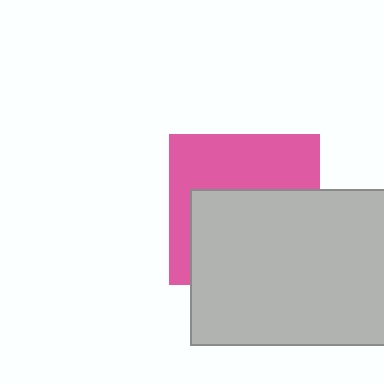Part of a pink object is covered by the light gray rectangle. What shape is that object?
It is a square.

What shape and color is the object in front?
The object in front is a light gray rectangle.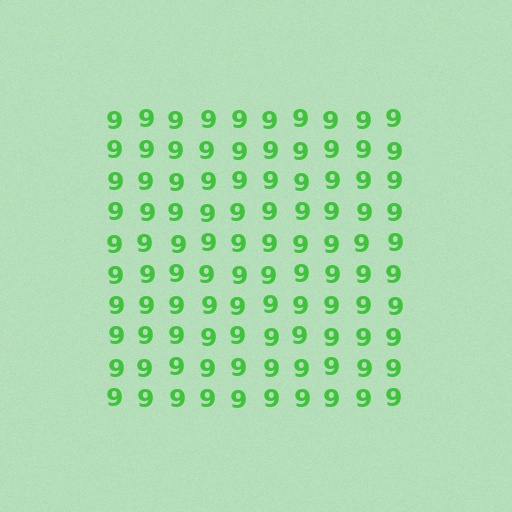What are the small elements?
The small elements are digit 9's.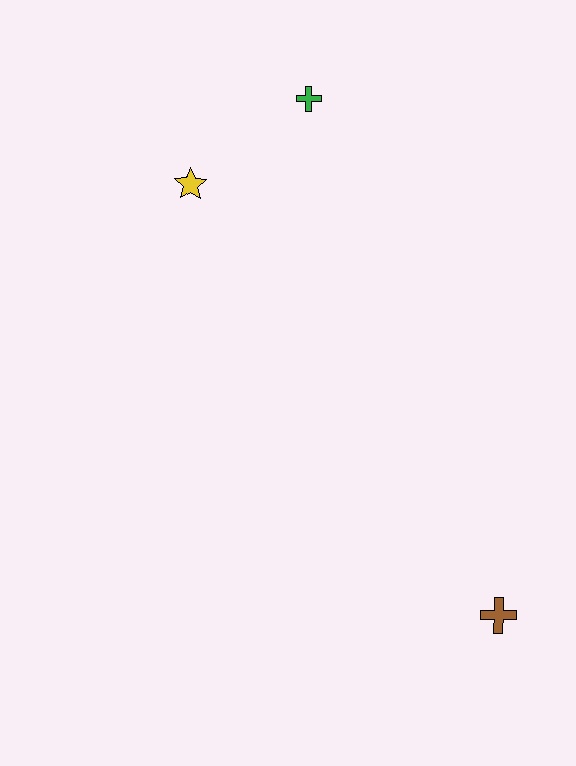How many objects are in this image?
There are 3 objects.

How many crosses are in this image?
There are 2 crosses.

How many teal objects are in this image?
There are no teal objects.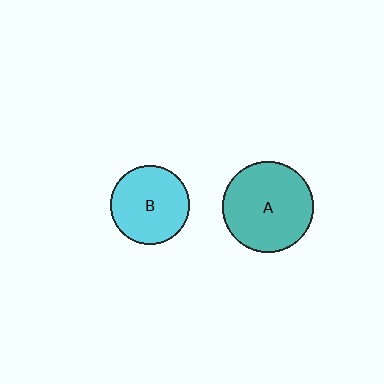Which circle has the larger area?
Circle A (teal).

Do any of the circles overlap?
No, none of the circles overlap.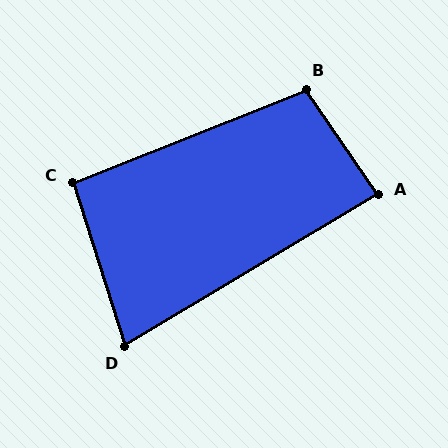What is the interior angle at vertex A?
Approximately 86 degrees (approximately right).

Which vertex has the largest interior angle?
B, at approximately 103 degrees.